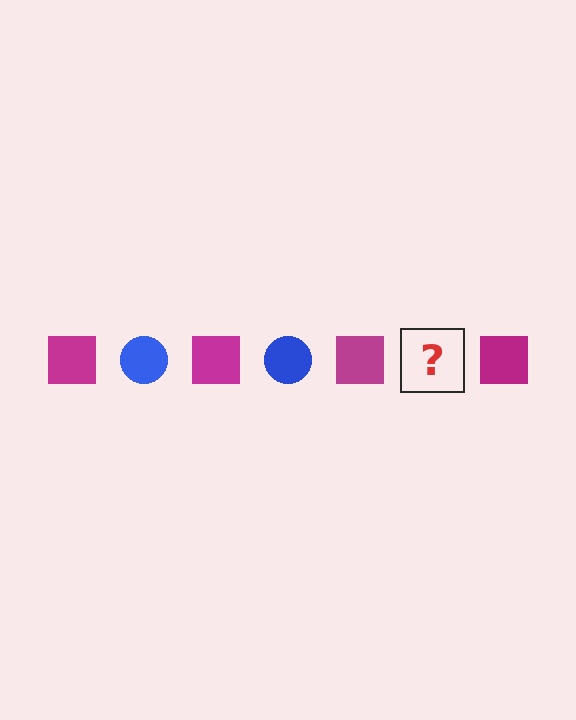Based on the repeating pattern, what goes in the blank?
The blank should be a blue circle.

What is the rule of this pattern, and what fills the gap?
The rule is that the pattern alternates between magenta square and blue circle. The gap should be filled with a blue circle.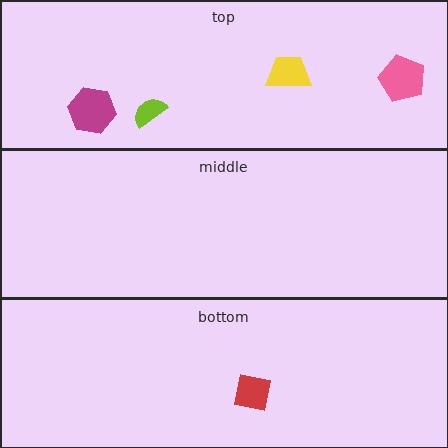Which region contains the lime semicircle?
The top region.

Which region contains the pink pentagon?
The top region.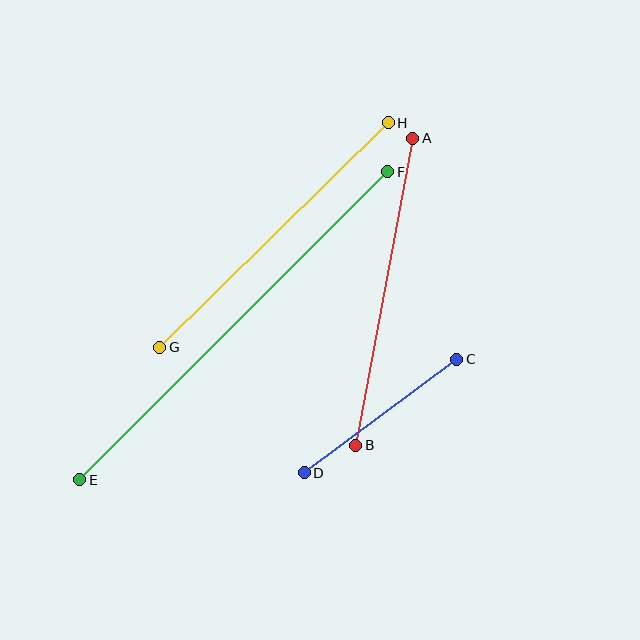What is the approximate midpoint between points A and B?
The midpoint is at approximately (384, 292) pixels.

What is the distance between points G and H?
The distance is approximately 321 pixels.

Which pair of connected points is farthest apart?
Points E and F are farthest apart.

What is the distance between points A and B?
The distance is approximately 312 pixels.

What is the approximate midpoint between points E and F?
The midpoint is at approximately (234, 326) pixels.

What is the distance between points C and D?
The distance is approximately 190 pixels.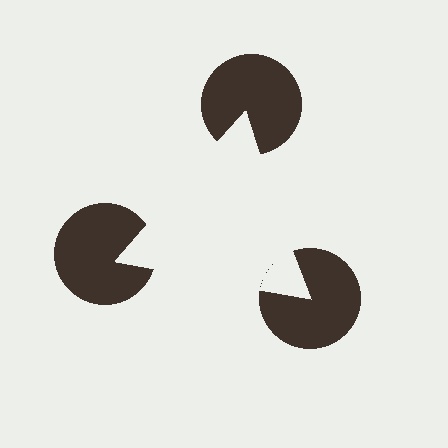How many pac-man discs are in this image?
There are 3 — one at each vertex of the illusory triangle.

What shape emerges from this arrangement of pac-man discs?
An illusory triangle — its edges are inferred from the aligned wedge cuts in the pac-man discs, not physically drawn.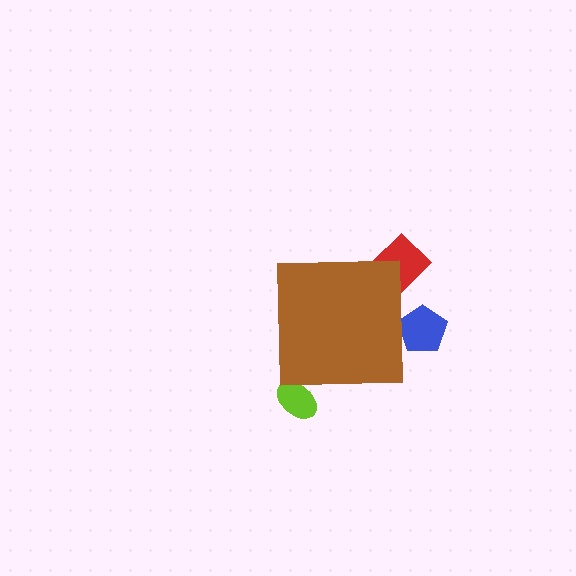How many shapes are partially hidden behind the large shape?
3 shapes are partially hidden.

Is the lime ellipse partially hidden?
Yes, the lime ellipse is partially hidden behind the brown square.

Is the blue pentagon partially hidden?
Yes, the blue pentagon is partially hidden behind the brown square.